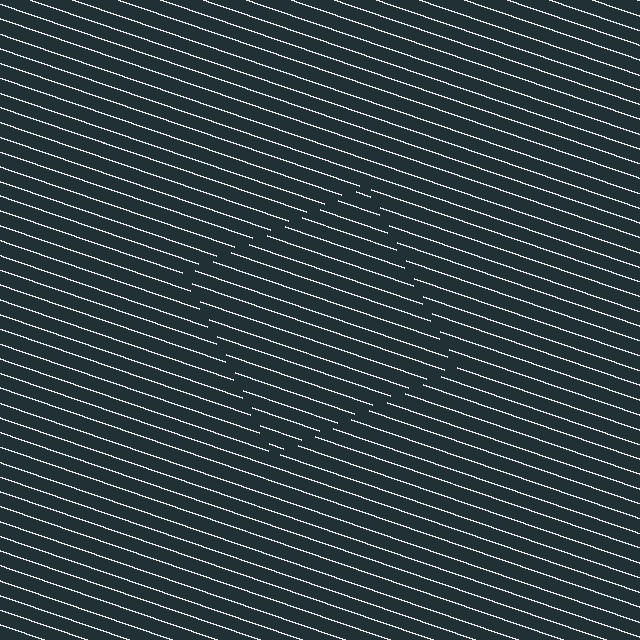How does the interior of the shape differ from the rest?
The interior of the shape contains the same grating, shifted by half a period — the contour is defined by the phase discontinuity where line-ends from the inner and outer gratings abut.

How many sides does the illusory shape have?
4 sides — the line-ends trace a square.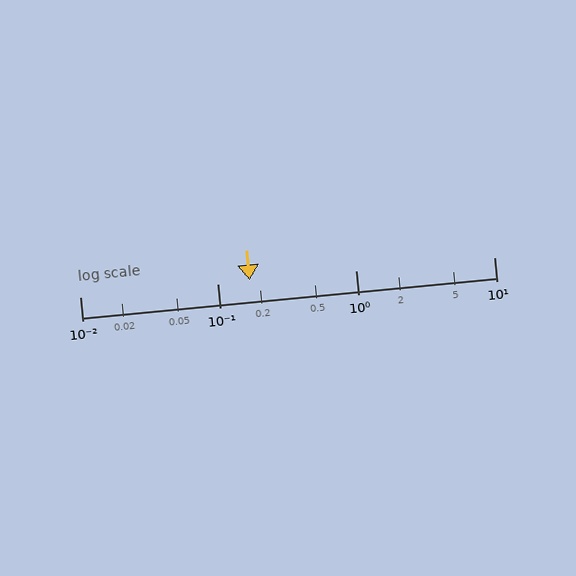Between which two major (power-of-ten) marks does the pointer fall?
The pointer is between 0.1 and 1.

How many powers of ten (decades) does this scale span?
The scale spans 3 decades, from 0.01 to 10.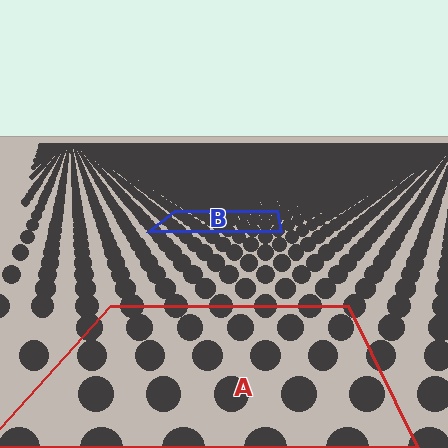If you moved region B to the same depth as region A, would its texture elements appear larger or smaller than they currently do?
They would appear larger. At a closer depth, the same texture elements are projected at a bigger on-screen size.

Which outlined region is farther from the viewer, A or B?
Region B is farther from the viewer — the texture elements inside it appear smaller and more densely packed.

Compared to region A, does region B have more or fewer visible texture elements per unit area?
Region B has more texture elements per unit area — they are packed more densely because it is farther away.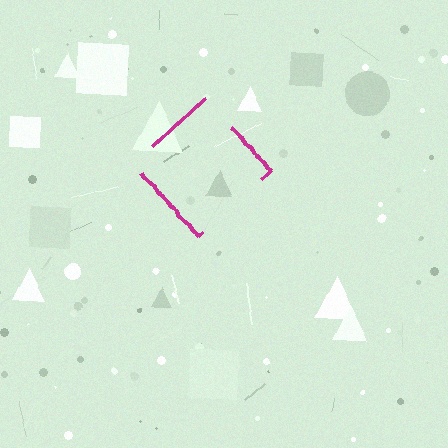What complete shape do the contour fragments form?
The contour fragments form a diamond.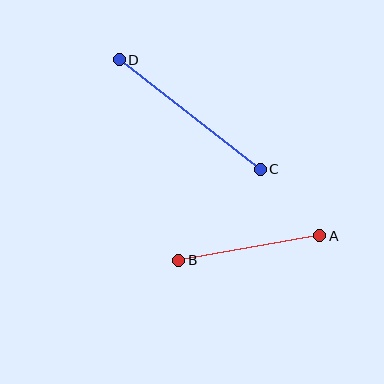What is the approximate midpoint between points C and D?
The midpoint is at approximately (190, 114) pixels.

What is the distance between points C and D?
The distance is approximately 179 pixels.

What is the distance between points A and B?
The distance is approximately 143 pixels.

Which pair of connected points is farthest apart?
Points C and D are farthest apart.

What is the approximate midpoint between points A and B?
The midpoint is at approximately (249, 248) pixels.